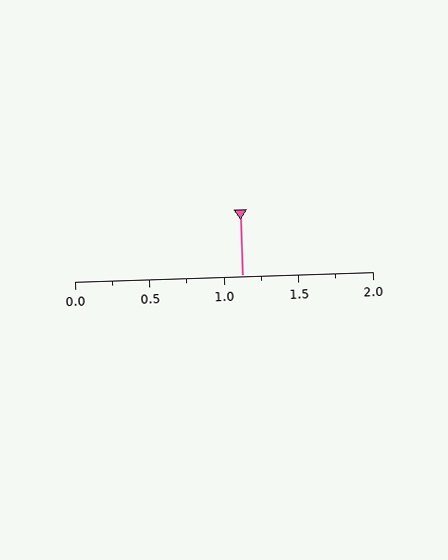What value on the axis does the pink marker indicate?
The marker indicates approximately 1.12.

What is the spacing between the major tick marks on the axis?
The major ticks are spaced 0.5 apart.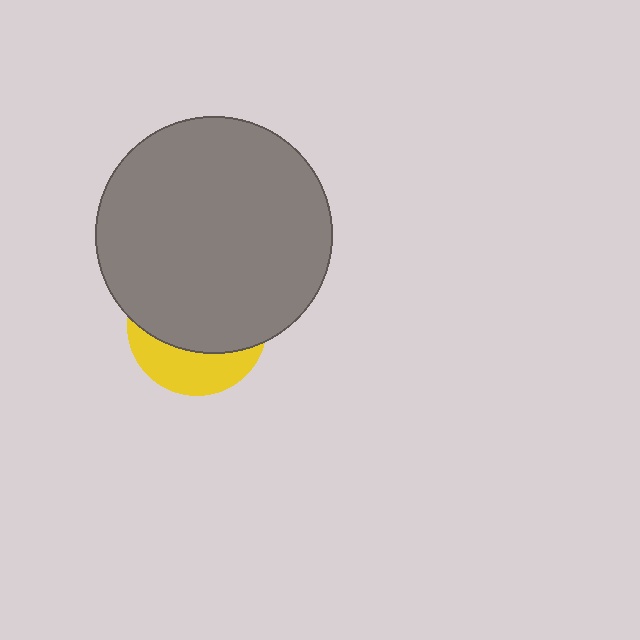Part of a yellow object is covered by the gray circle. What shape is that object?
It is a circle.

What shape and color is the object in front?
The object in front is a gray circle.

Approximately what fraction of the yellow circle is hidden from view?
Roughly 67% of the yellow circle is hidden behind the gray circle.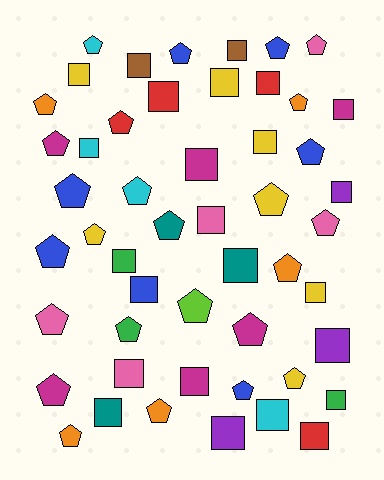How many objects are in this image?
There are 50 objects.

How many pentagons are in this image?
There are 26 pentagons.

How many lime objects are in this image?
There is 1 lime object.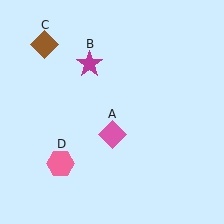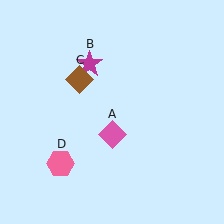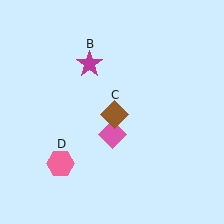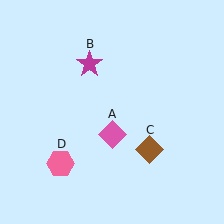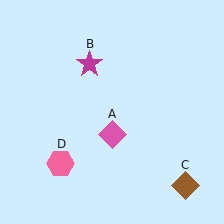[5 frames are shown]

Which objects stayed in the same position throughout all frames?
Pink diamond (object A) and magenta star (object B) and pink hexagon (object D) remained stationary.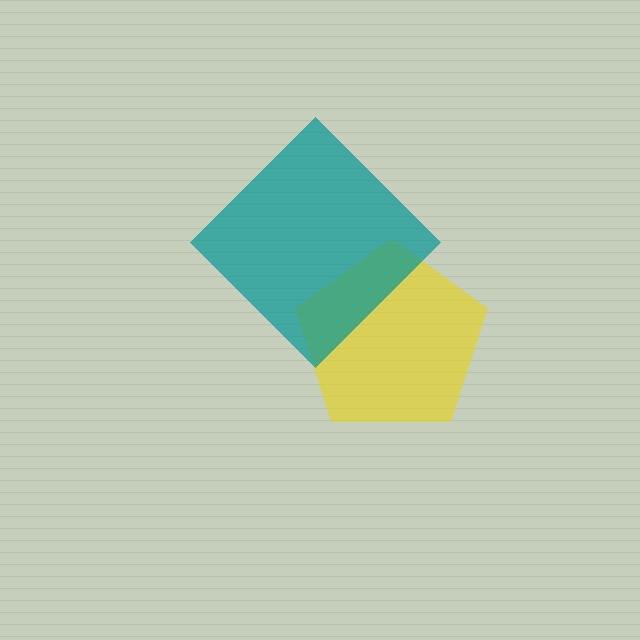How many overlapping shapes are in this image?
There are 2 overlapping shapes in the image.